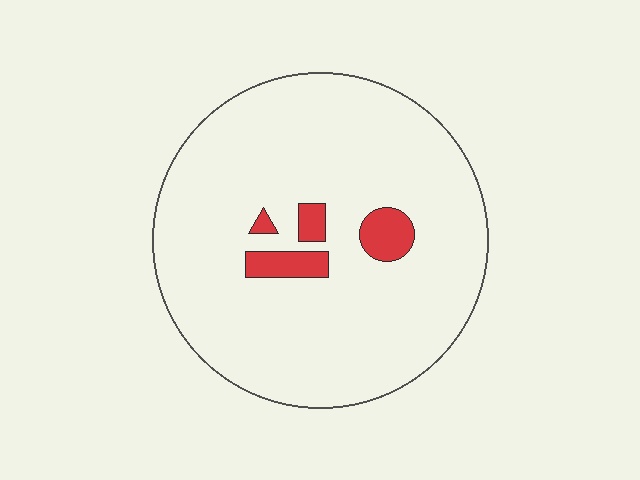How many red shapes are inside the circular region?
4.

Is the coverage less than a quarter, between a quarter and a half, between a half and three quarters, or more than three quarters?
Less than a quarter.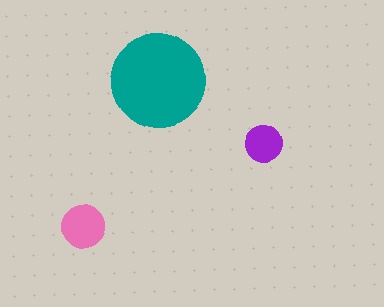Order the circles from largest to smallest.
the teal one, the pink one, the purple one.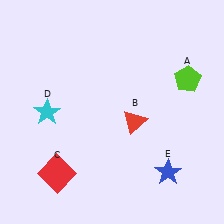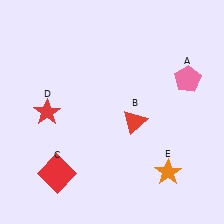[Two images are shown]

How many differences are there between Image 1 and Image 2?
There are 3 differences between the two images.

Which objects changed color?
A changed from lime to pink. D changed from cyan to red. E changed from blue to orange.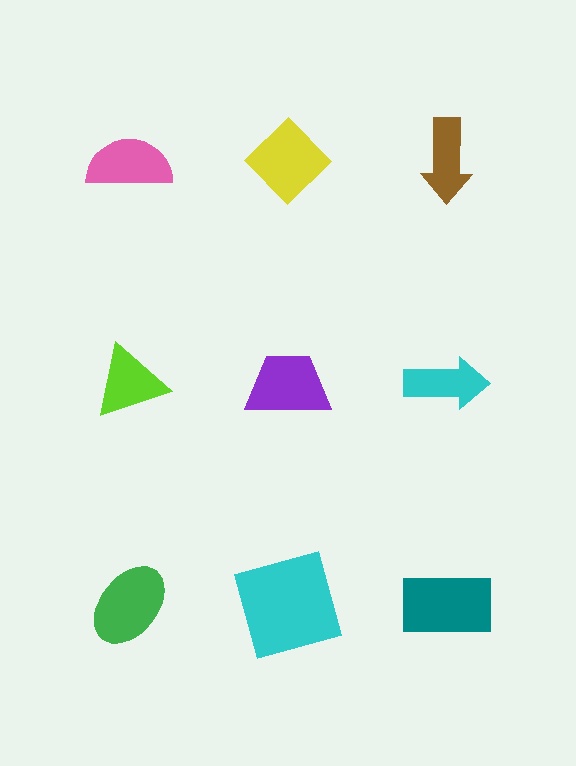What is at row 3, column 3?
A teal rectangle.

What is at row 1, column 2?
A yellow diamond.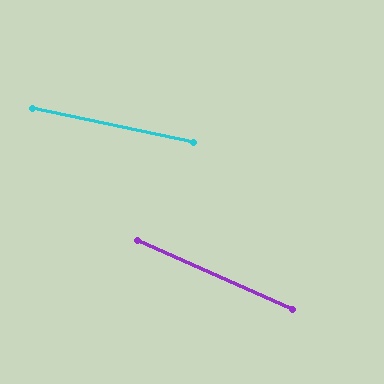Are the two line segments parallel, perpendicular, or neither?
Neither parallel nor perpendicular — they differ by about 12°.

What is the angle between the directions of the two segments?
Approximately 12 degrees.